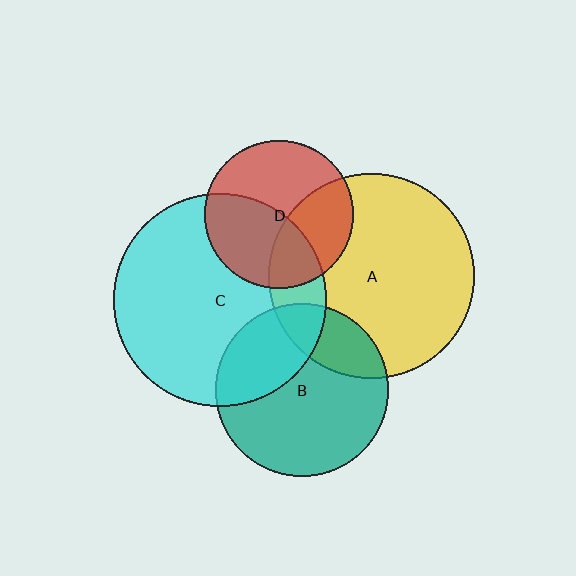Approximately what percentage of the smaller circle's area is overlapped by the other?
Approximately 20%.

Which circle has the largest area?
Circle C (cyan).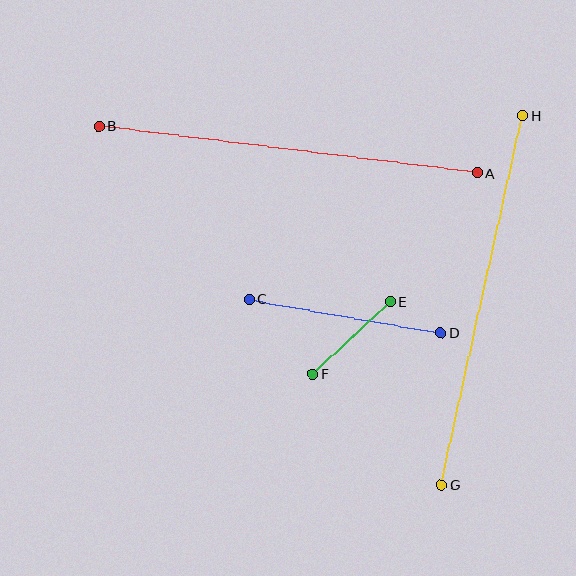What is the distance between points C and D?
The distance is approximately 194 pixels.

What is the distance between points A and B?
The distance is approximately 381 pixels.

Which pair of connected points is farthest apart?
Points A and B are farthest apart.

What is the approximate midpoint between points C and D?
The midpoint is at approximately (345, 316) pixels.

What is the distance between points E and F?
The distance is approximately 106 pixels.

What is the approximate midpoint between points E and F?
The midpoint is at approximately (351, 338) pixels.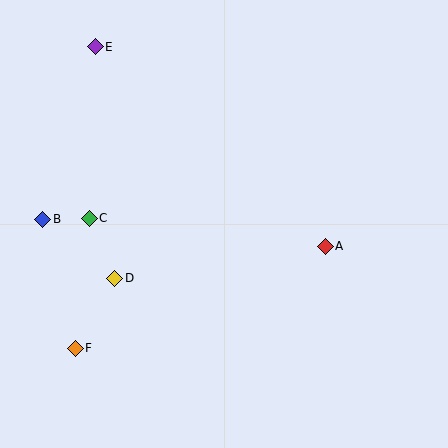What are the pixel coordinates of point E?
Point E is at (95, 47).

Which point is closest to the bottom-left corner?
Point F is closest to the bottom-left corner.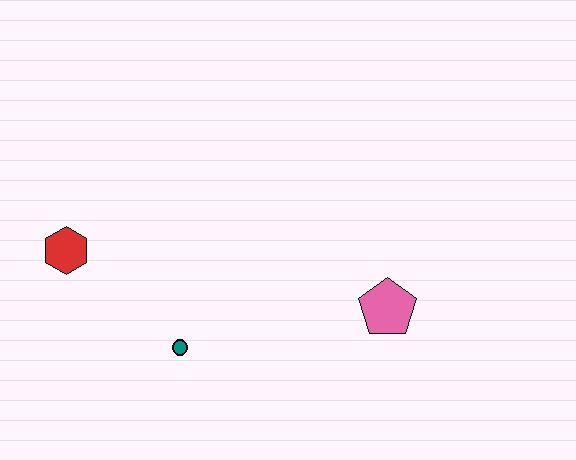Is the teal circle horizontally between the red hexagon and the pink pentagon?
Yes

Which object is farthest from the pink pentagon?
The red hexagon is farthest from the pink pentagon.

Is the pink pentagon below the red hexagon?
Yes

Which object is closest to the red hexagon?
The teal circle is closest to the red hexagon.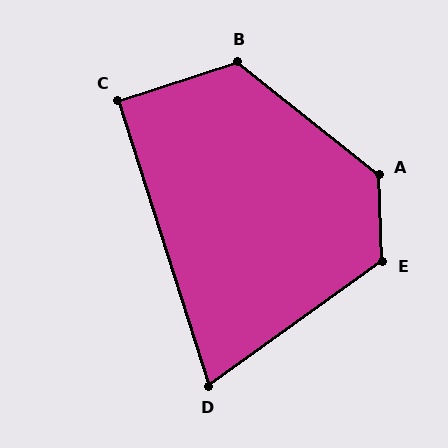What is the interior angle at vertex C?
Approximately 90 degrees (approximately right).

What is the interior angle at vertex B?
Approximately 123 degrees (obtuse).